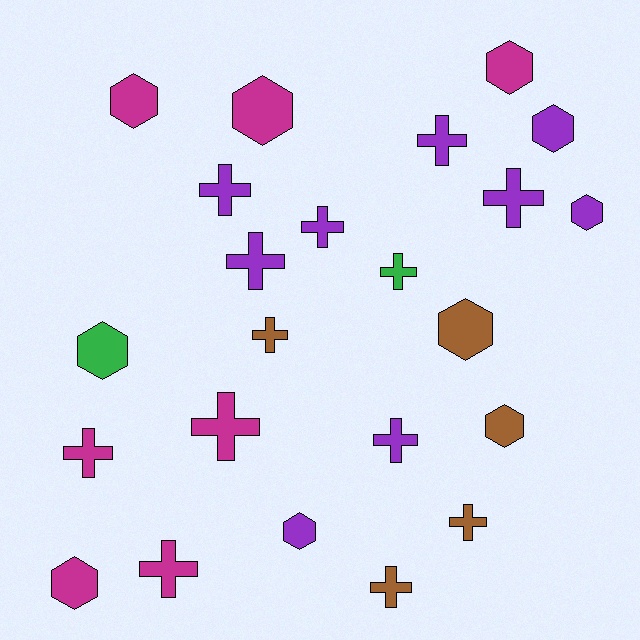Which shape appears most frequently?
Cross, with 13 objects.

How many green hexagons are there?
There is 1 green hexagon.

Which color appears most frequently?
Purple, with 9 objects.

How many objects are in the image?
There are 23 objects.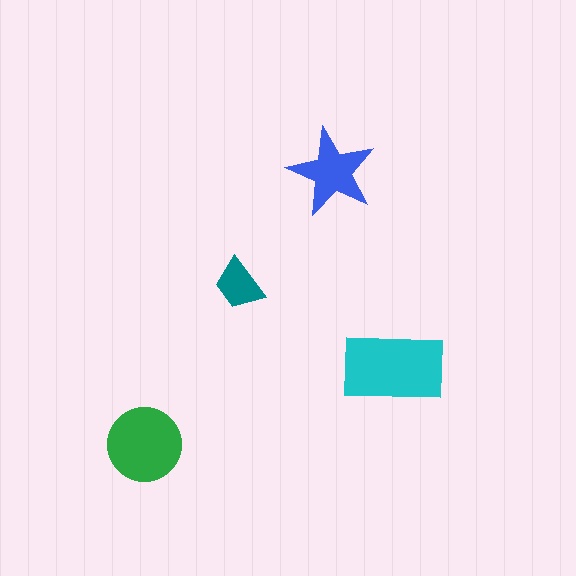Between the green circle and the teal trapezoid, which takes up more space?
The green circle.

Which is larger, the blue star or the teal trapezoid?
The blue star.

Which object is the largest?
The cyan rectangle.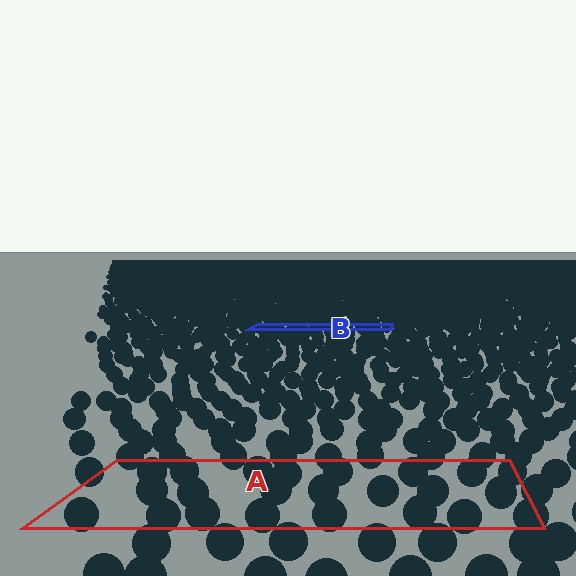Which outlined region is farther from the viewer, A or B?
Region B is farther from the viewer — the texture elements inside it appear smaller and more densely packed.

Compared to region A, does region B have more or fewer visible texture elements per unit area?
Region B has more texture elements per unit area — they are packed more densely because it is farther away.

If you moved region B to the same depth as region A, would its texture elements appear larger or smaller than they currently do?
They would appear larger. At a closer depth, the same texture elements are projected at a bigger on-screen size.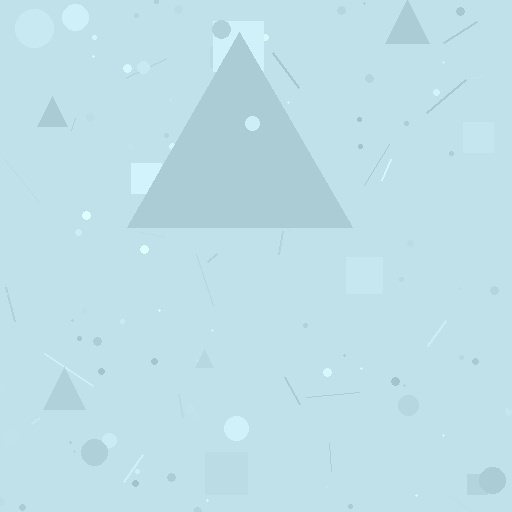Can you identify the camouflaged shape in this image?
The camouflaged shape is a triangle.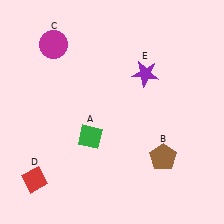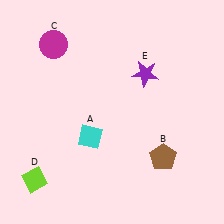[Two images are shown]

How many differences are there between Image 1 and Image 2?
There are 2 differences between the two images.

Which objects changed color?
A changed from green to cyan. D changed from red to lime.